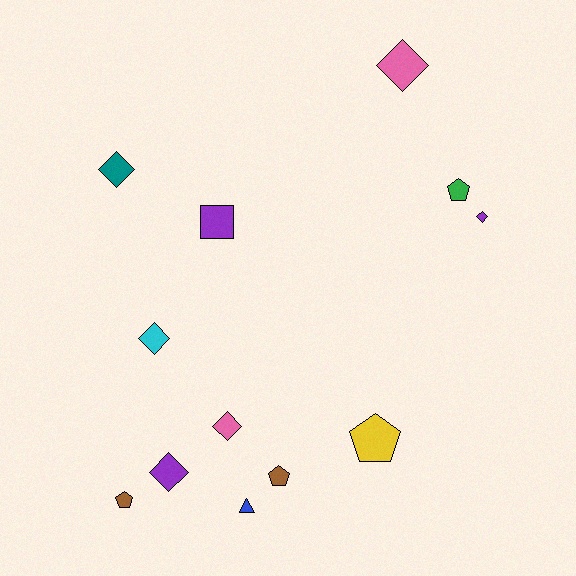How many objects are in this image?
There are 12 objects.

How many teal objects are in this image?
There is 1 teal object.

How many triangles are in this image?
There is 1 triangle.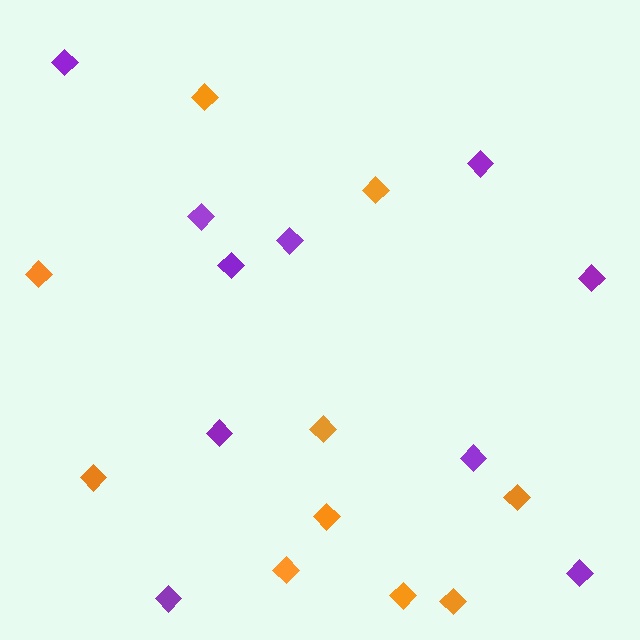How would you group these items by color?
There are 2 groups: one group of purple diamonds (10) and one group of orange diamonds (10).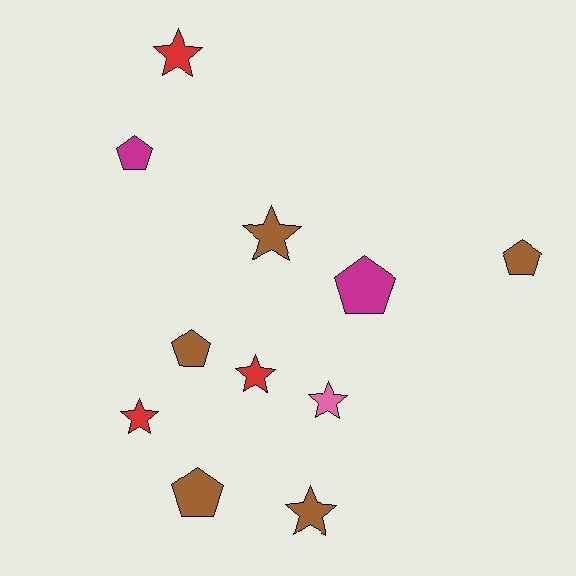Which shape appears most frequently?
Star, with 6 objects.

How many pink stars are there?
There is 1 pink star.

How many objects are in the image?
There are 11 objects.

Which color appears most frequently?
Brown, with 5 objects.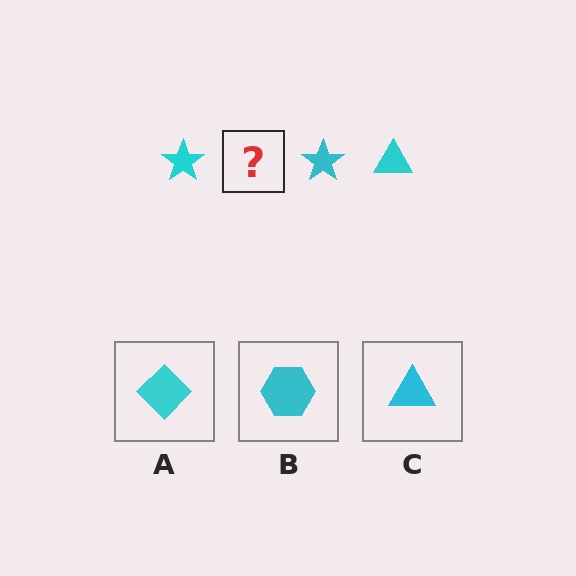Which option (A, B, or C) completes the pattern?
C.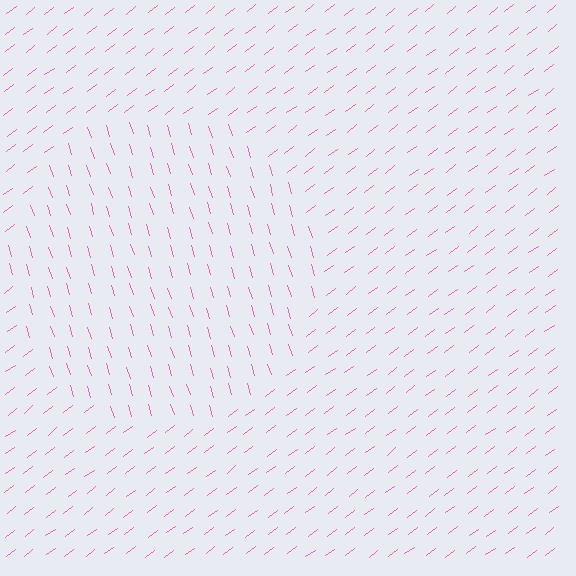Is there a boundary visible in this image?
Yes, there is a texture boundary formed by a change in line orientation.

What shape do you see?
I see a circle.